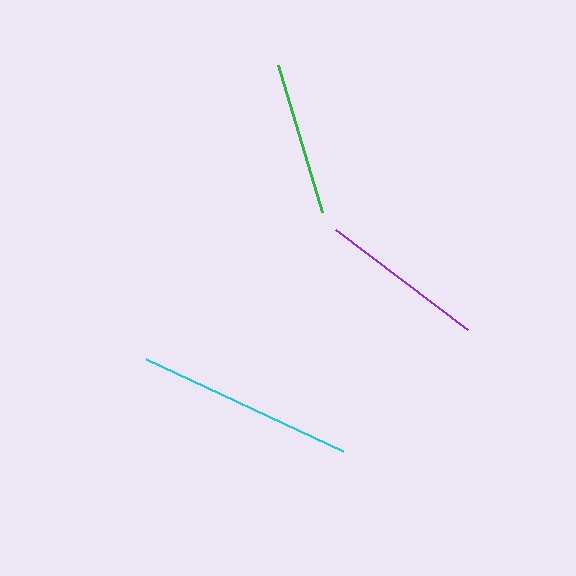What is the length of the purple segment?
The purple segment is approximately 165 pixels long.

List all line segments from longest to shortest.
From longest to shortest: cyan, purple, green.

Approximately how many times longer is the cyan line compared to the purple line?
The cyan line is approximately 1.3 times the length of the purple line.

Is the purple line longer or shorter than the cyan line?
The cyan line is longer than the purple line.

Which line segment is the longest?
The cyan line is the longest at approximately 218 pixels.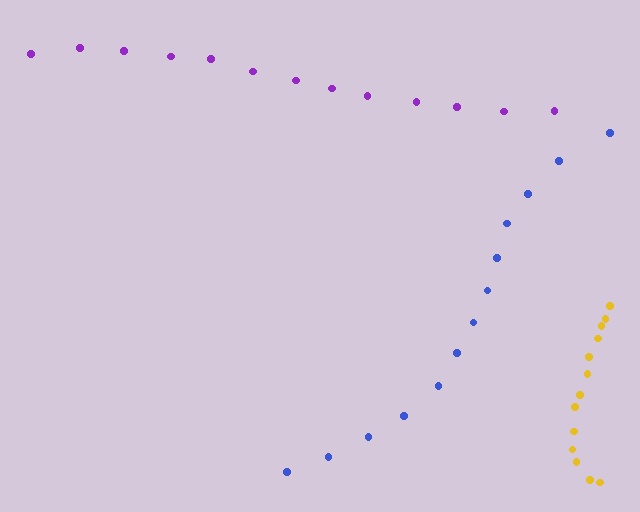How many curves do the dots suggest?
There are 3 distinct paths.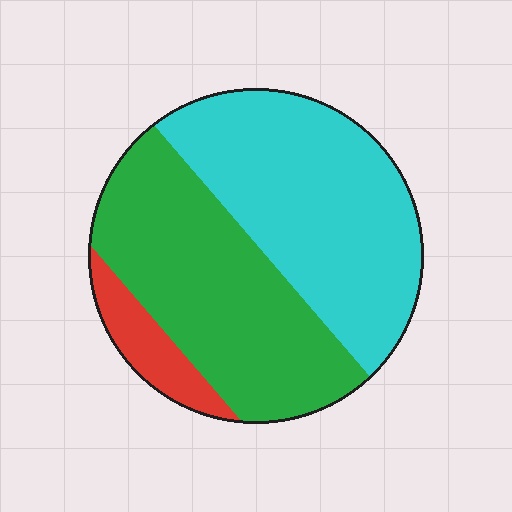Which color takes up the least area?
Red, at roughly 10%.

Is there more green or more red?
Green.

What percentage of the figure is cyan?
Cyan covers roughly 45% of the figure.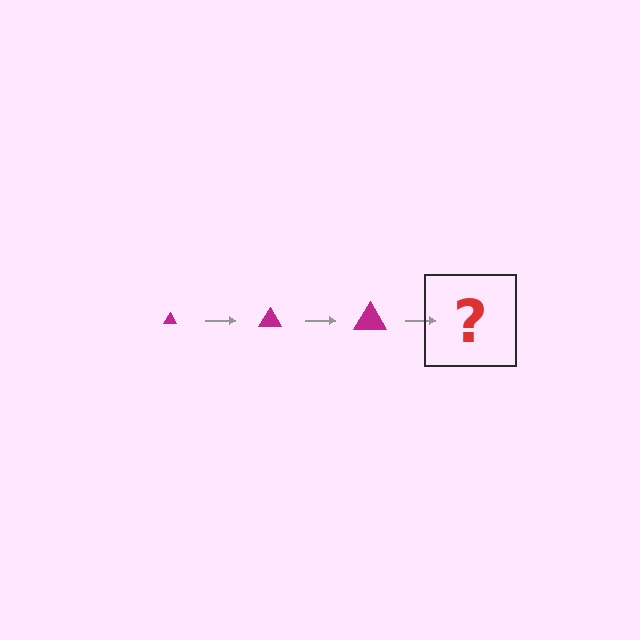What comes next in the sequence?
The next element should be a magenta triangle, larger than the previous one.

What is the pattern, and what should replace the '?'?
The pattern is that the triangle gets progressively larger each step. The '?' should be a magenta triangle, larger than the previous one.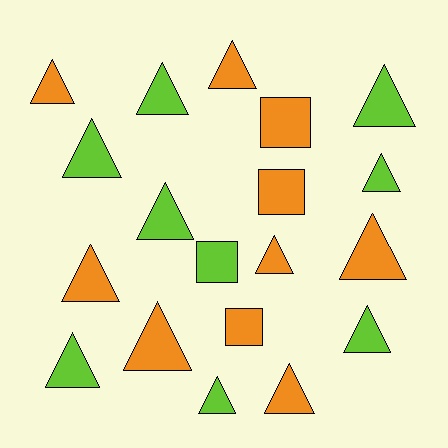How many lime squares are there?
There is 1 lime square.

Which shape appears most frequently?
Triangle, with 15 objects.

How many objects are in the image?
There are 19 objects.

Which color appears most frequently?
Orange, with 10 objects.